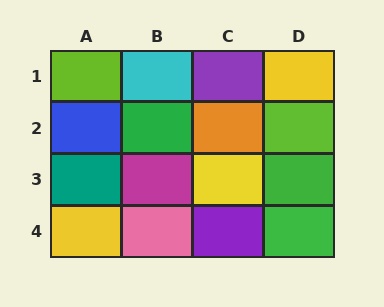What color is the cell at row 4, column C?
Purple.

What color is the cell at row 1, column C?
Purple.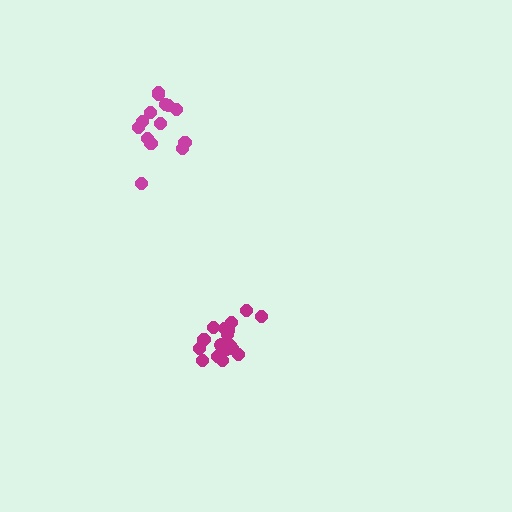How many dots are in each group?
Group 1: 17 dots, Group 2: 14 dots (31 total).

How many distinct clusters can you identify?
There are 2 distinct clusters.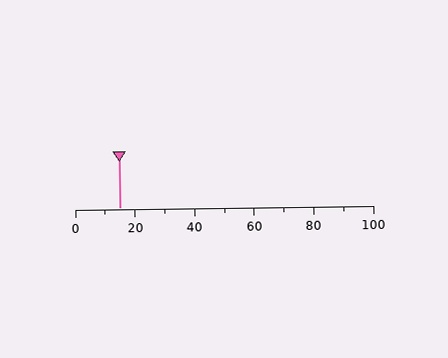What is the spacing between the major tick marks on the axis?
The major ticks are spaced 20 apart.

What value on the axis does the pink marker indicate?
The marker indicates approximately 15.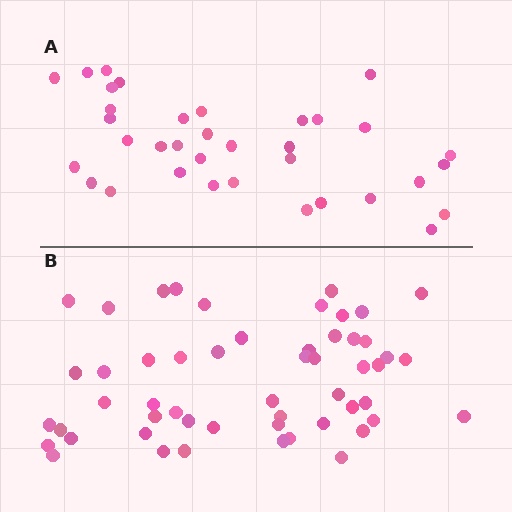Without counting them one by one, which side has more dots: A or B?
Region B (the bottom region) has more dots.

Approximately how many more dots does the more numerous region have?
Region B has approximately 20 more dots than region A.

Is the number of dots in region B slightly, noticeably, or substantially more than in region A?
Region B has substantially more. The ratio is roughly 1.5 to 1.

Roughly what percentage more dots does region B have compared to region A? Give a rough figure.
About 50% more.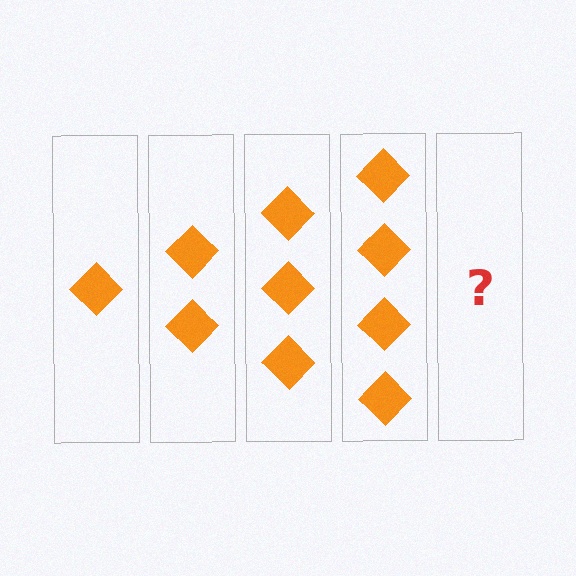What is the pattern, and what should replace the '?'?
The pattern is that each step adds one more diamond. The '?' should be 5 diamonds.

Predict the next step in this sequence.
The next step is 5 diamonds.